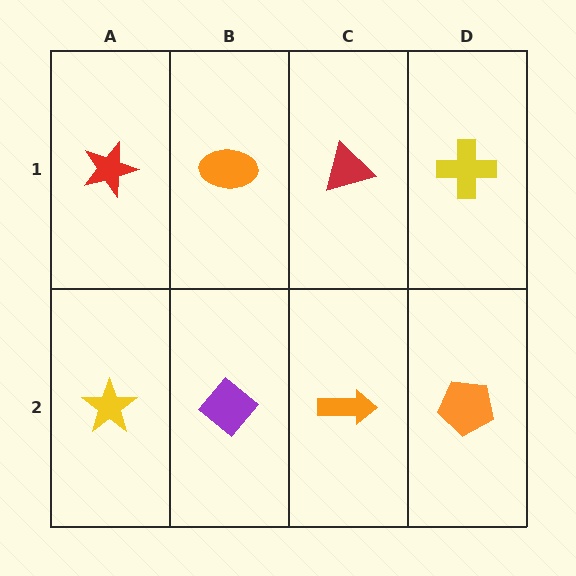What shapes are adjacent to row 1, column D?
An orange pentagon (row 2, column D), a red triangle (row 1, column C).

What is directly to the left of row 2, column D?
An orange arrow.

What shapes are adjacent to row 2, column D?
A yellow cross (row 1, column D), an orange arrow (row 2, column C).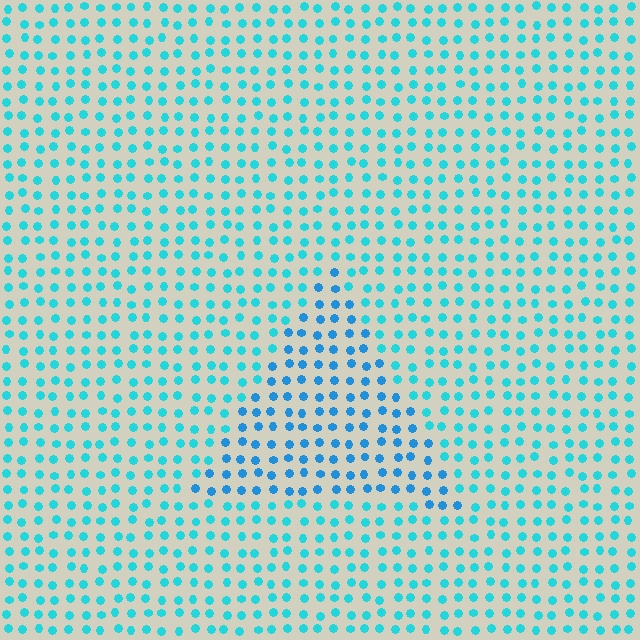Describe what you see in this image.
The image is filled with small cyan elements in a uniform arrangement. A triangle-shaped region is visible where the elements are tinted to a slightly different hue, forming a subtle color boundary.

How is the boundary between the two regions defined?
The boundary is defined purely by a slight shift in hue (about 23 degrees). Spacing, size, and orientation are identical on both sides.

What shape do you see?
I see a triangle.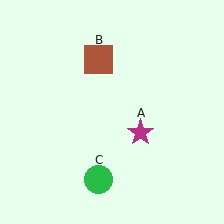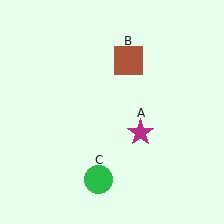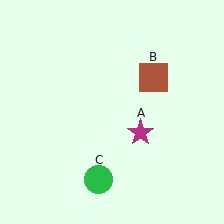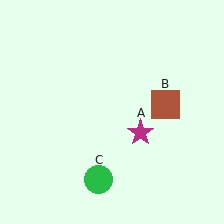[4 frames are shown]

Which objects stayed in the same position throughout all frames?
Magenta star (object A) and green circle (object C) remained stationary.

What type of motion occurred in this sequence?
The brown square (object B) rotated clockwise around the center of the scene.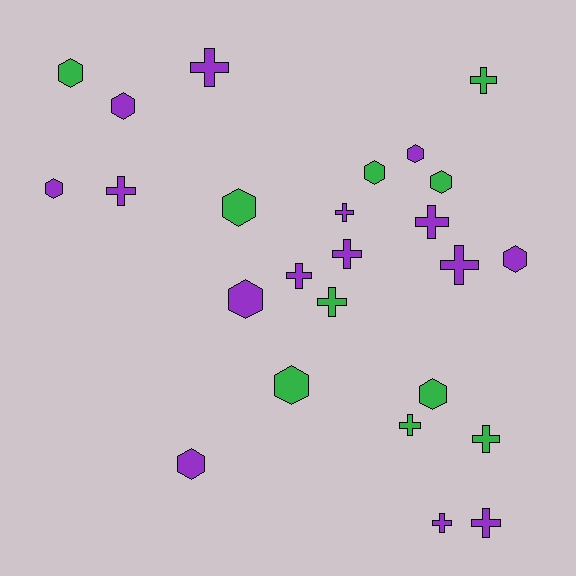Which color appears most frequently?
Purple, with 15 objects.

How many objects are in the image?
There are 25 objects.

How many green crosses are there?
There are 4 green crosses.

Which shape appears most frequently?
Cross, with 13 objects.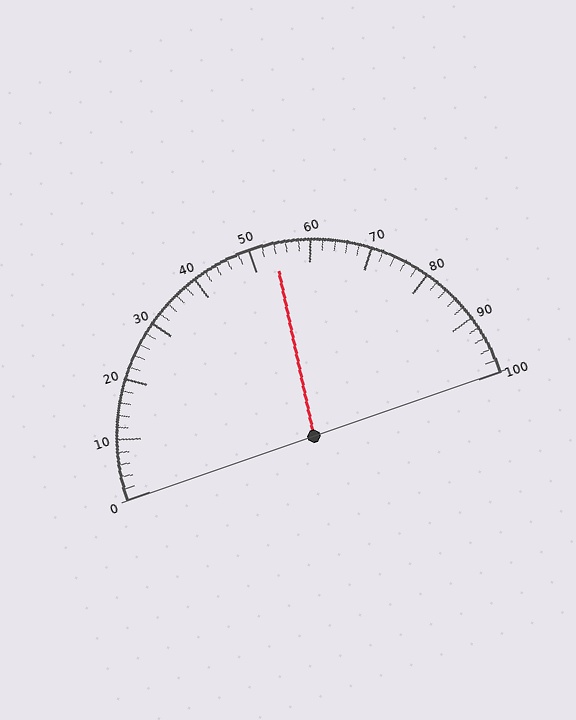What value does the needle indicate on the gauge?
The needle indicates approximately 54.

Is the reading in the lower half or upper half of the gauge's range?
The reading is in the upper half of the range (0 to 100).